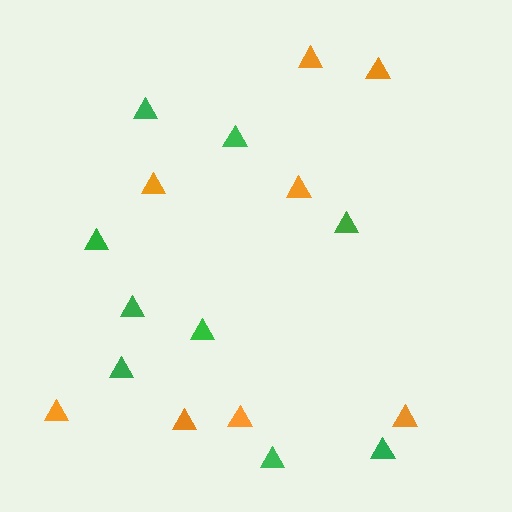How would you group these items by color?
There are 2 groups: one group of green triangles (9) and one group of orange triangles (8).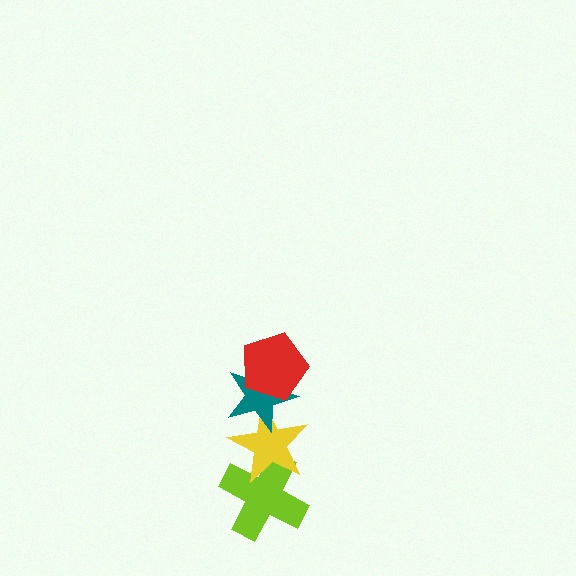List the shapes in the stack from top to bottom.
From top to bottom: the red pentagon, the teal star, the yellow star, the lime cross.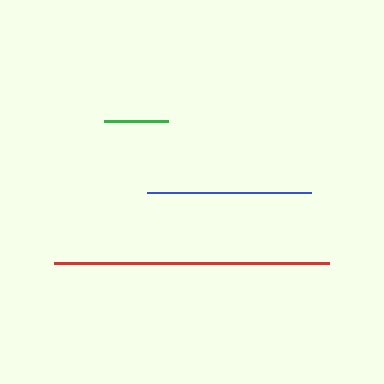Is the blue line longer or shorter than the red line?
The red line is longer than the blue line.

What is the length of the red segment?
The red segment is approximately 275 pixels long.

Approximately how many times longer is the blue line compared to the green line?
The blue line is approximately 2.6 times the length of the green line.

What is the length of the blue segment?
The blue segment is approximately 164 pixels long.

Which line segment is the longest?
The red line is the longest at approximately 275 pixels.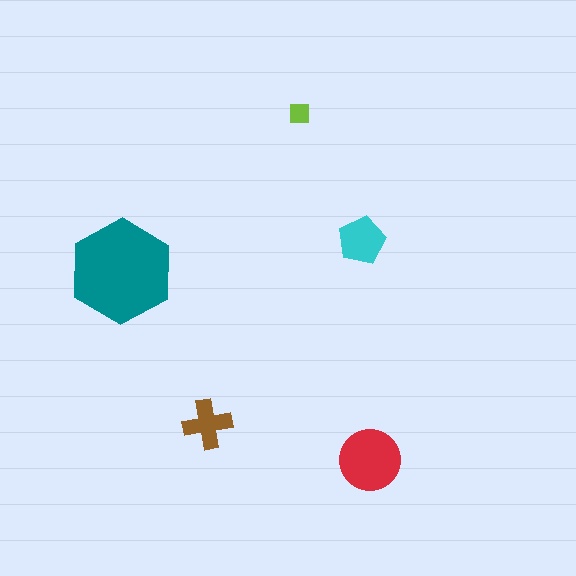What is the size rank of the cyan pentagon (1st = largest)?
3rd.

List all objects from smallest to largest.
The lime square, the brown cross, the cyan pentagon, the red circle, the teal hexagon.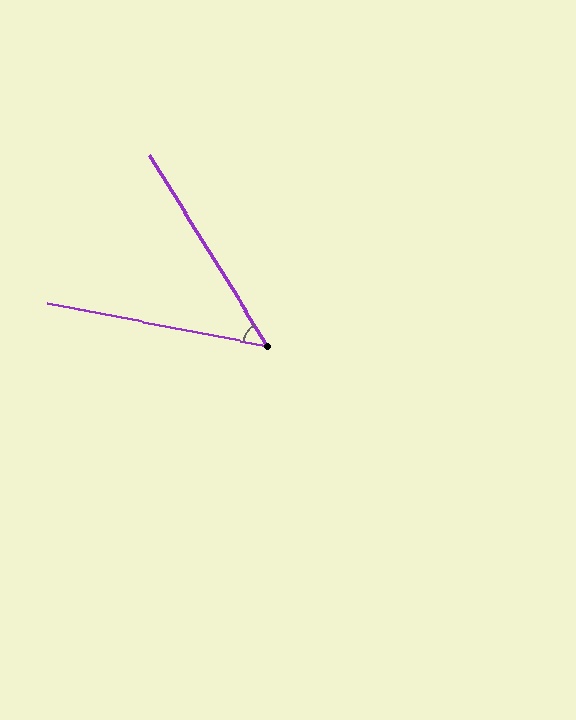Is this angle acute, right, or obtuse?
It is acute.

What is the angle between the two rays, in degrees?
Approximately 47 degrees.